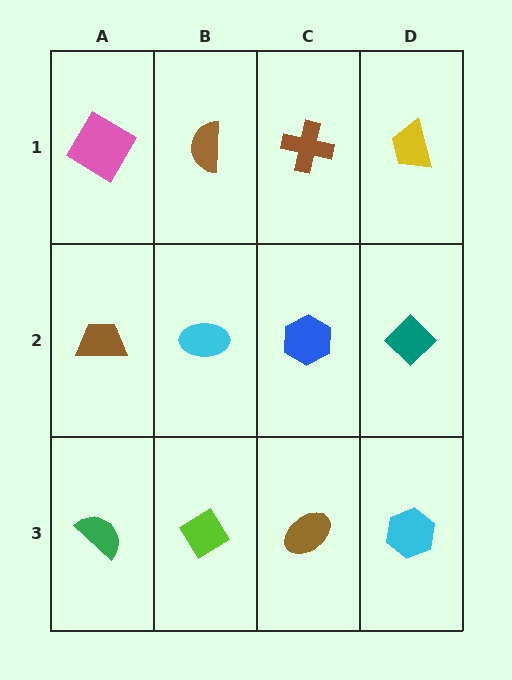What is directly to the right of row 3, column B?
A brown ellipse.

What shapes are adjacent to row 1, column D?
A teal diamond (row 2, column D), a brown cross (row 1, column C).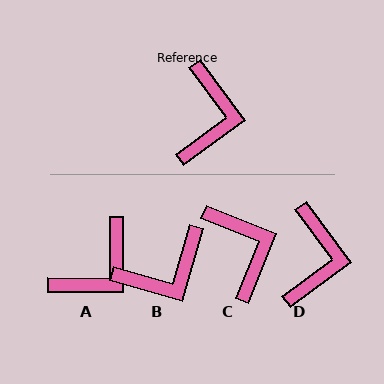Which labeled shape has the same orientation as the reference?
D.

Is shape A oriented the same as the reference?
No, it is off by about 37 degrees.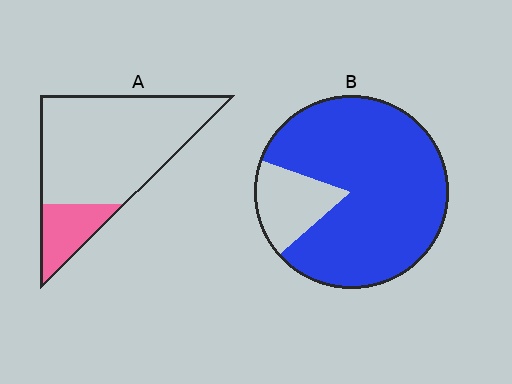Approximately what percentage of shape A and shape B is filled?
A is approximately 20% and B is approximately 85%.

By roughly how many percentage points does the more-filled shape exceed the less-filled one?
By roughly 65 percentage points (B over A).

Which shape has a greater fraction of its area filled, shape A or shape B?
Shape B.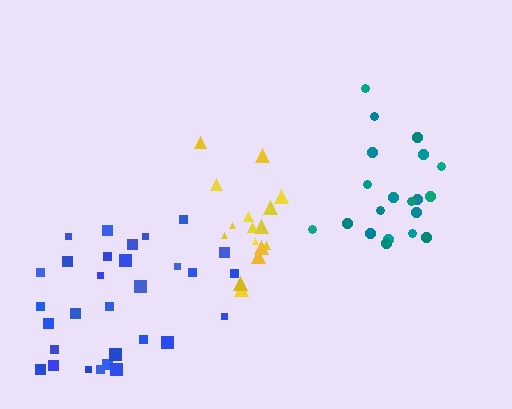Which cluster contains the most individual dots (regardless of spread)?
Blue (30).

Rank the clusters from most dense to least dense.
yellow, teal, blue.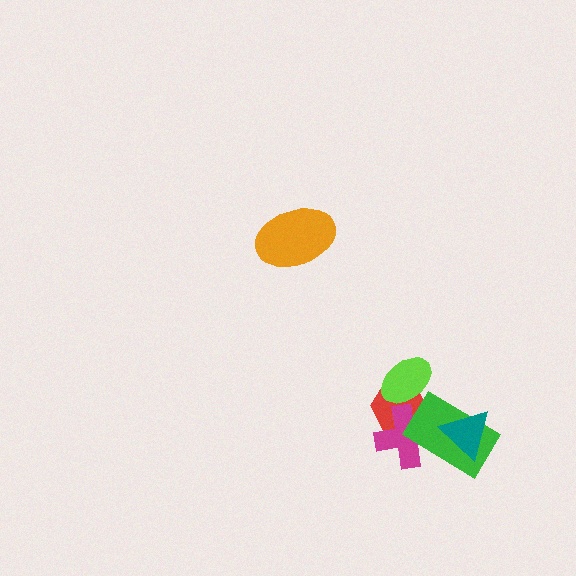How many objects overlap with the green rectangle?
3 objects overlap with the green rectangle.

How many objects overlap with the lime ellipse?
1 object overlaps with the lime ellipse.